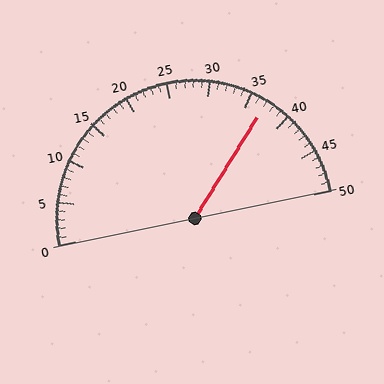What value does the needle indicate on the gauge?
The needle indicates approximately 37.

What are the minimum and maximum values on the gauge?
The gauge ranges from 0 to 50.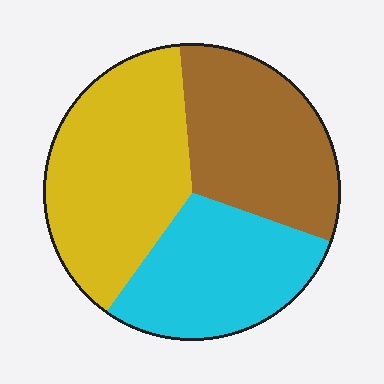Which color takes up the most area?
Yellow, at roughly 40%.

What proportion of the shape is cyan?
Cyan covers around 30% of the shape.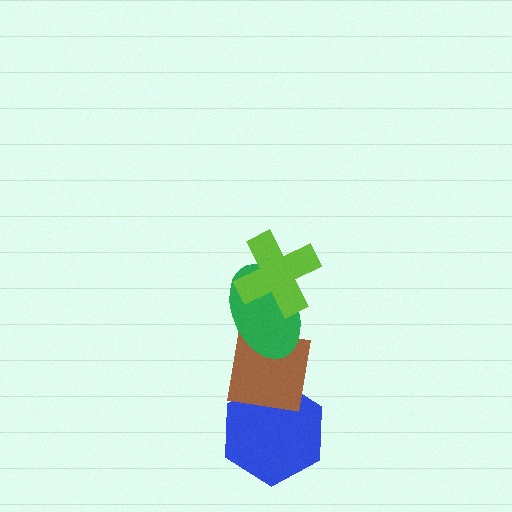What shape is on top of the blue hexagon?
The brown square is on top of the blue hexagon.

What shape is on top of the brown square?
The green ellipse is on top of the brown square.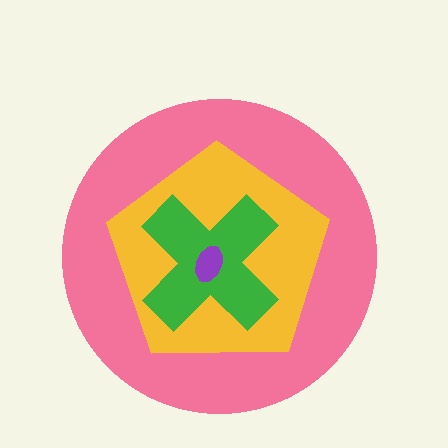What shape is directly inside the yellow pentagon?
The green cross.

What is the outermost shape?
The pink circle.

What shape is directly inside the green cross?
The purple ellipse.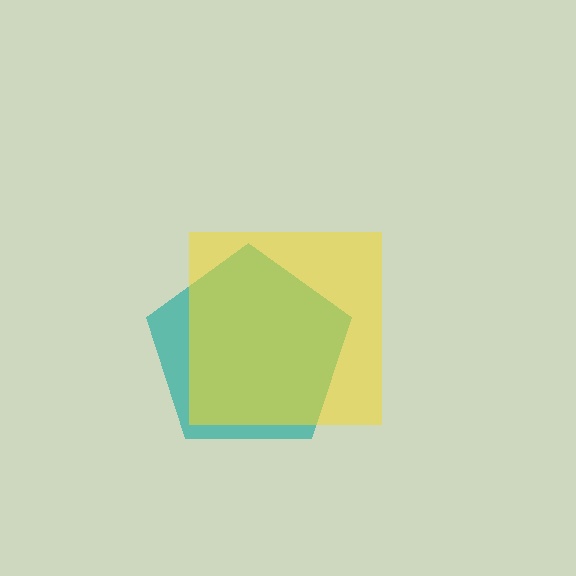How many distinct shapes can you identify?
There are 2 distinct shapes: a teal pentagon, a yellow square.